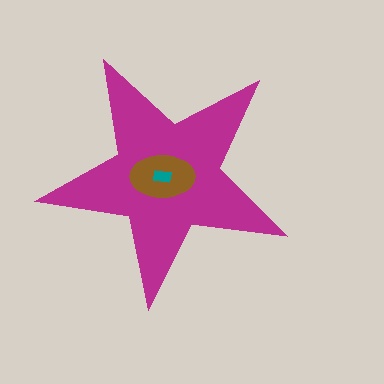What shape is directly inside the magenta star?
The brown ellipse.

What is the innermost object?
The teal rectangle.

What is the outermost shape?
The magenta star.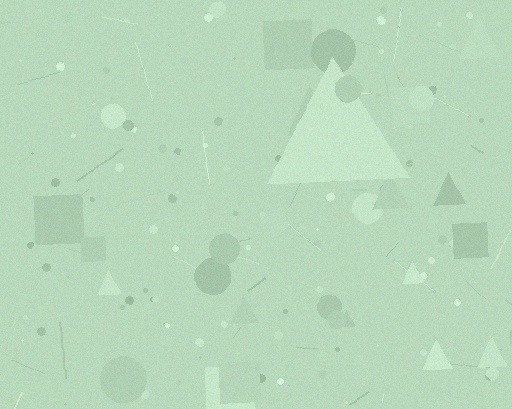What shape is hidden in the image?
A triangle is hidden in the image.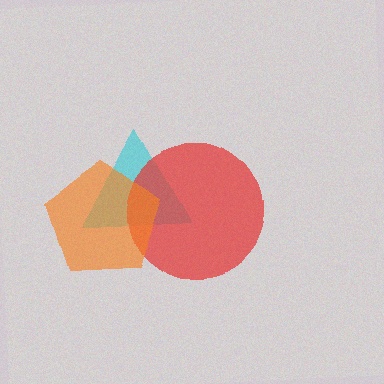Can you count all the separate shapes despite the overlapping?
Yes, there are 3 separate shapes.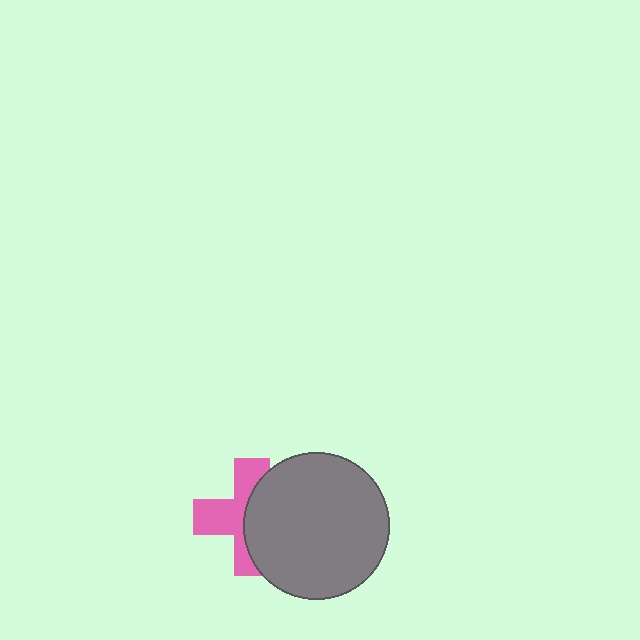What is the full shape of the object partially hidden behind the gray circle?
The partially hidden object is a pink cross.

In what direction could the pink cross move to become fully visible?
The pink cross could move left. That would shift it out from behind the gray circle entirely.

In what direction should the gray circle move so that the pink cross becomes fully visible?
The gray circle should move right. That is the shortest direction to clear the overlap and leave the pink cross fully visible.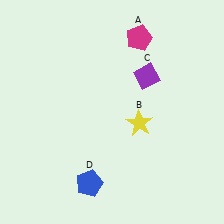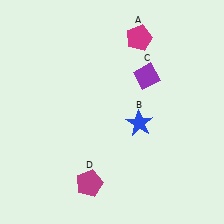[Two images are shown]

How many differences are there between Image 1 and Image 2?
There are 2 differences between the two images.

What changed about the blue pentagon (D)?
In Image 1, D is blue. In Image 2, it changed to magenta.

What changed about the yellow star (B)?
In Image 1, B is yellow. In Image 2, it changed to blue.